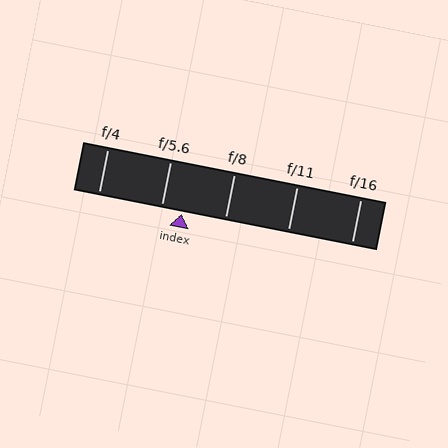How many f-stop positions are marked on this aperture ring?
There are 5 f-stop positions marked.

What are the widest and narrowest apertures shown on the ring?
The widest aperture shown is f/4 and the narrowest is f/16.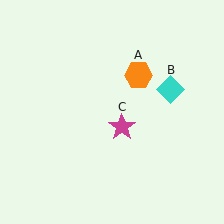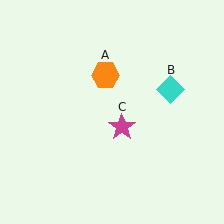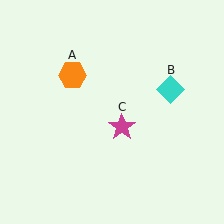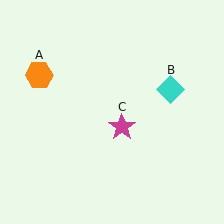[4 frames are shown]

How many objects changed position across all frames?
1 object changed position: orange hexagon (object A).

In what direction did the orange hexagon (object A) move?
The orange hexagon (object A) moved left.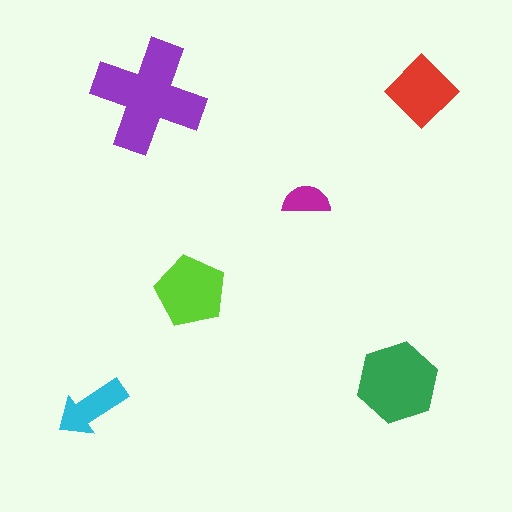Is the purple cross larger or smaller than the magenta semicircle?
Larger.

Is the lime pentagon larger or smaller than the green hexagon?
Smaller.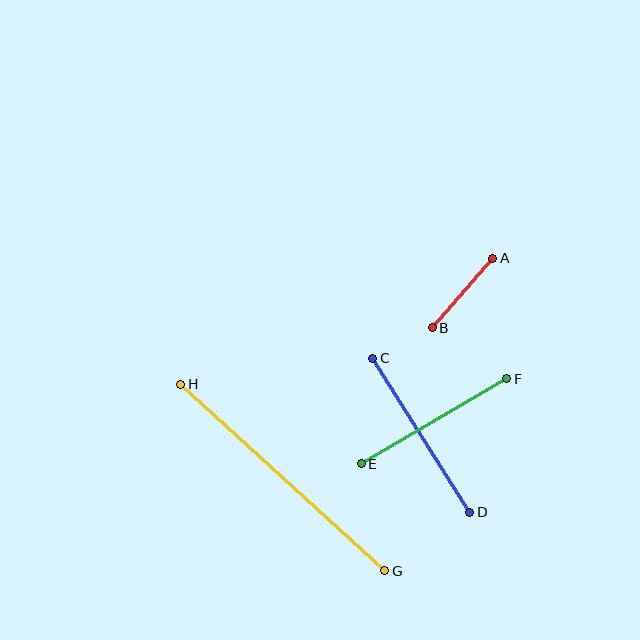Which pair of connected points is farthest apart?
Points G and H are farthest apart.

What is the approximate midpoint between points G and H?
The midpoint is at approximately (283, 477) pixels.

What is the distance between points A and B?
The distance is approximately 92 pixels.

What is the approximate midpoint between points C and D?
The midpoint is at approximately (421, 435) pixels.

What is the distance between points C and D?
The distance is approximately 182 pixels.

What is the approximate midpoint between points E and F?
The midpoint is at approximately (434, 421) pixels.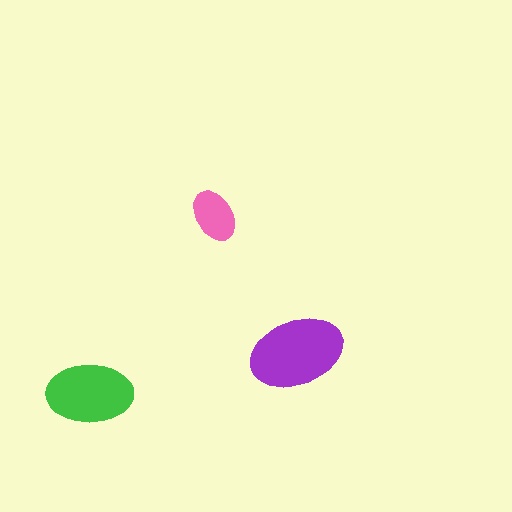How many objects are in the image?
There are 3 objects in the image.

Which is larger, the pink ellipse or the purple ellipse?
The purple one.